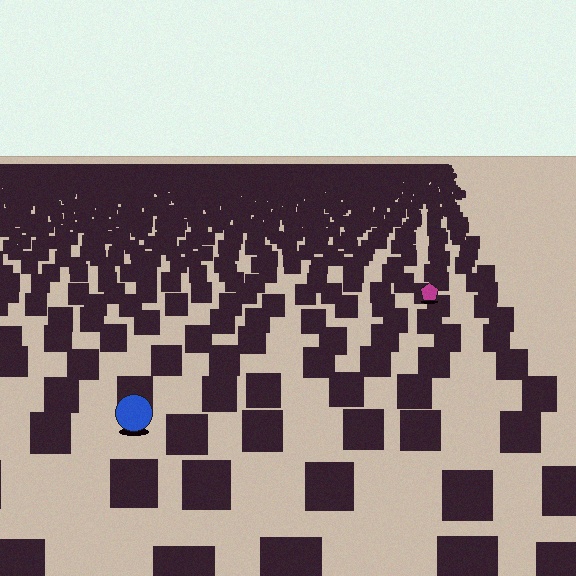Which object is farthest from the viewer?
The magenta pentagon is farthest from the viewer. It appears smaller and the ground texture around it is denser.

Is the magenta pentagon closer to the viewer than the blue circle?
No. The blue circle is closer — you can tell from the texture gradient: the ground texture is coarser near it.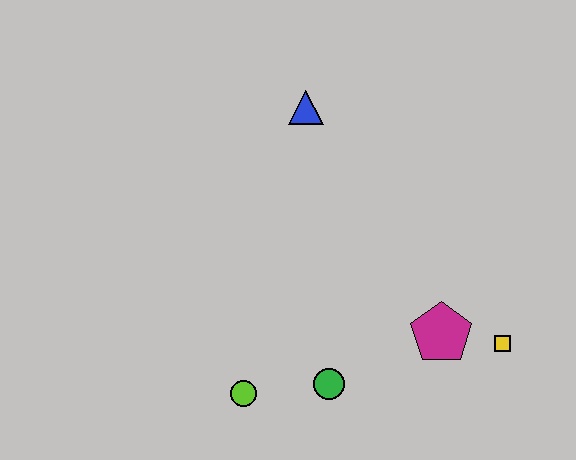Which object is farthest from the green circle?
The blue triangle is farthest from the green circle.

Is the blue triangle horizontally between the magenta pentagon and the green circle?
No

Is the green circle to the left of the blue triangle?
No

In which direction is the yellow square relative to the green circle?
The yellow square is to the right of the green circle.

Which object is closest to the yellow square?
The magenta pentagon is closest to the yellow square.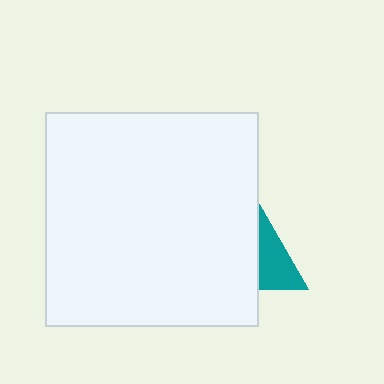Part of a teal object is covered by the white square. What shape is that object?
It is a triangle.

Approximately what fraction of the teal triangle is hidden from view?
Roughly 63% of the teal triangle is hidden behind the white square.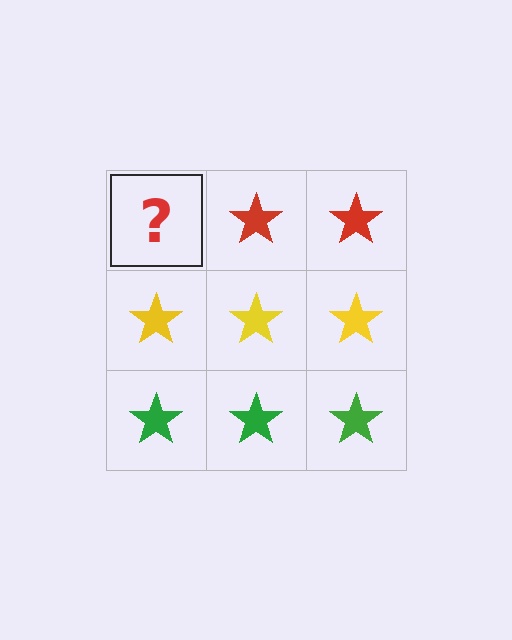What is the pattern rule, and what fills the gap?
The rule is that each row has a consistent color. The gap should be filled with a red star.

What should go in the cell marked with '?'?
The missing cell should contain a red star.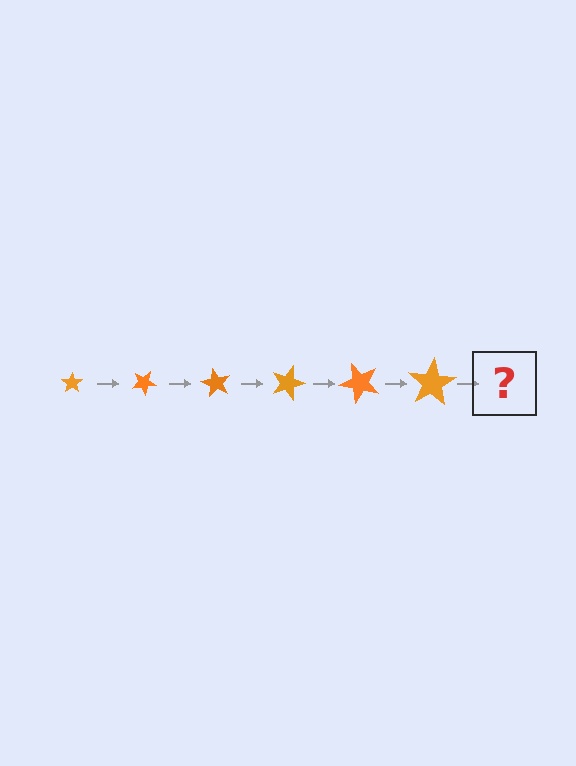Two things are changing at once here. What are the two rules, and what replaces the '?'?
The two rules are that the star grows larger each step and it rotates 30 degrees each step. The '?' should be a star, larger than the previous one and rotated 180 degrees from the start.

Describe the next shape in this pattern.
It should be a star, larger than the previous one and rotated 180 degrees from the start.